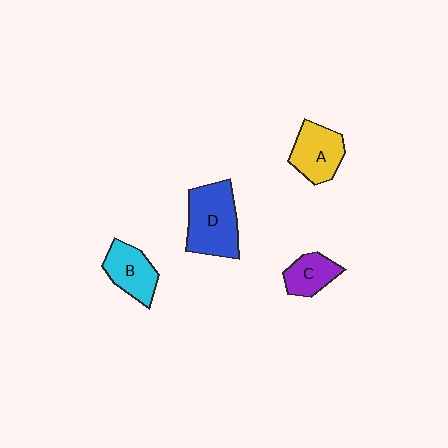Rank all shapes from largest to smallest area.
From largest to smallest: D (blue), A (yellow), B (cyan), C (purple).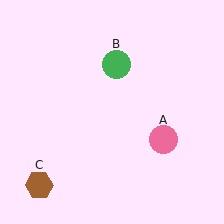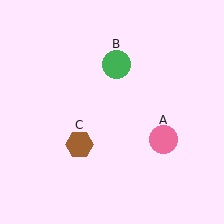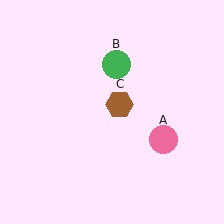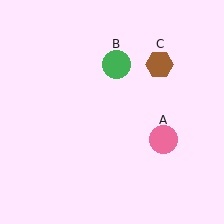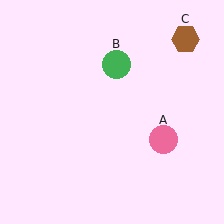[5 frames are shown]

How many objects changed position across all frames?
1 object changed position: brown hexagon (object C).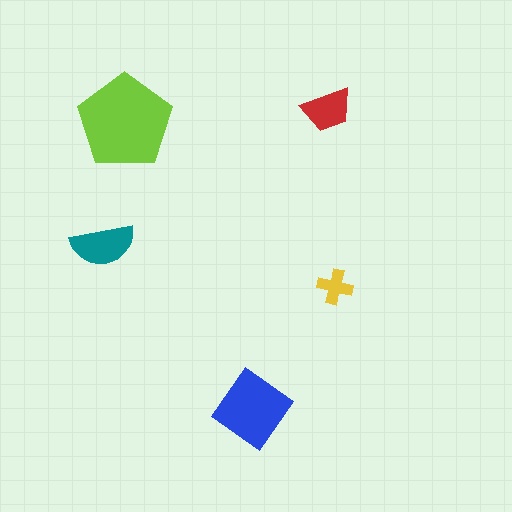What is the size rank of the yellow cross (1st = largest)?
5th.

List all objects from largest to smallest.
The lime pentagon, the blue diamond, the teal semicircle, the red trapezoid, the yellow cross.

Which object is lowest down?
The blue diamond is bottommost.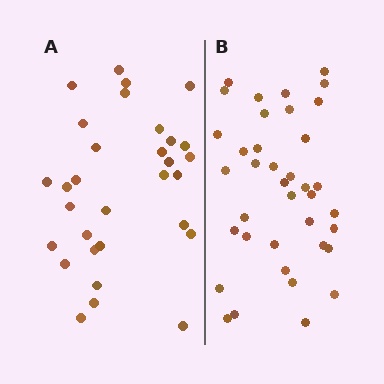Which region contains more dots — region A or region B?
Region B (the right region) has more dots.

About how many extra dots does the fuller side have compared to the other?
Region B has roughly 8 or so more dots than region A.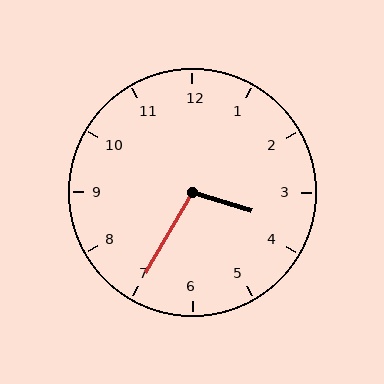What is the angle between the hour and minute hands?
Approximately 102 degrees.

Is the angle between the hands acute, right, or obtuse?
It is obtuse.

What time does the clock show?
3:35.